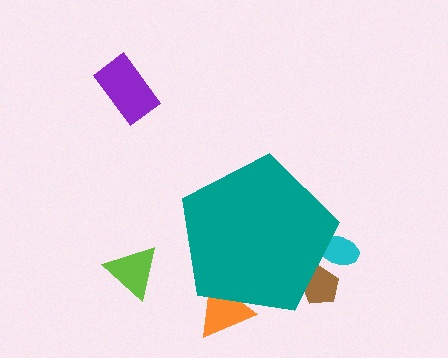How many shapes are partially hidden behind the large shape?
3 shapes are partially hidden.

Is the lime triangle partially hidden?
No, the lime triangle is fully visible.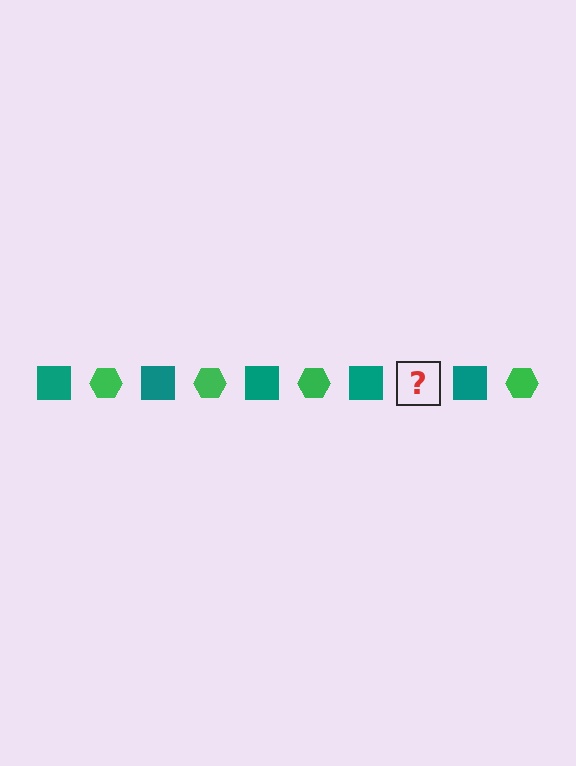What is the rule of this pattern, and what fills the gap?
The rule is that the pattern alternates between teal square and green hexagon. The gap should be filled with a green hexagon.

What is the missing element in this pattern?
The missing element is a green hexagon.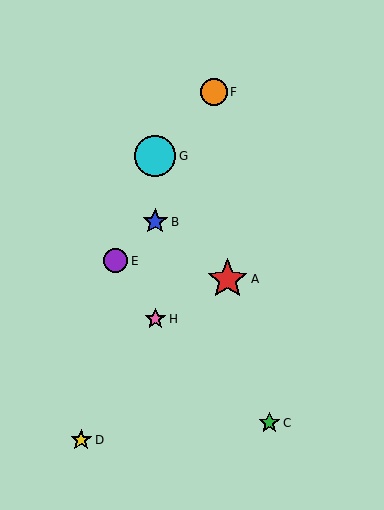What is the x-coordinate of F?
Object F is at x≈214.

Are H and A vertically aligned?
No, H is at x≈155 and A is at x≈227.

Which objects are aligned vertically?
Objects B, G, H are aligned vertically.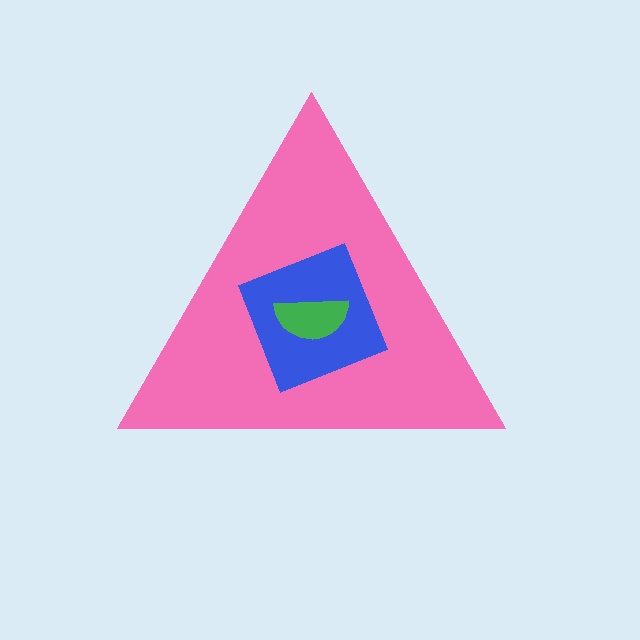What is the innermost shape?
The green semicircle.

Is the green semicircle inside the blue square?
Yes.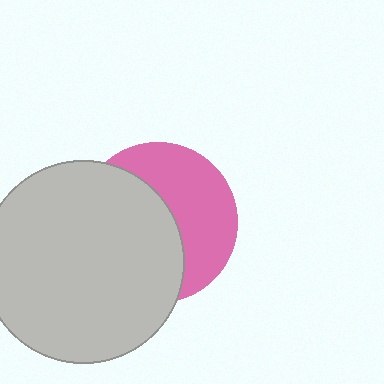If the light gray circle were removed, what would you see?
You would see the complete pink circle.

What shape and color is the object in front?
The object in front is a light gray circle.